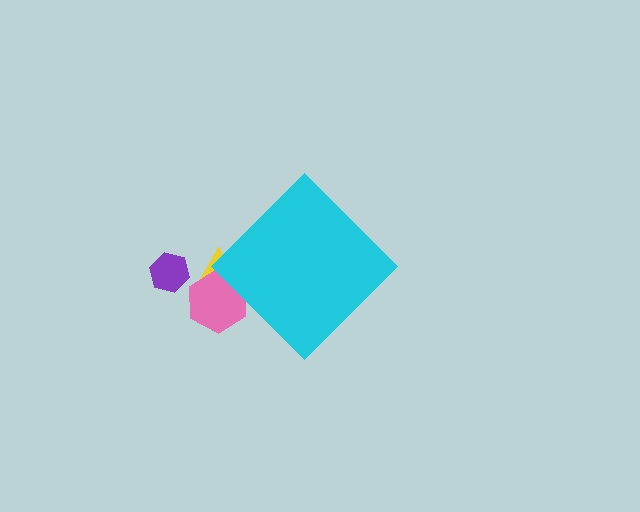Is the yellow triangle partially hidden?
Yes, the yellow triangle is partially hidden behind the cyan diamond.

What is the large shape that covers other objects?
A cyan diamond.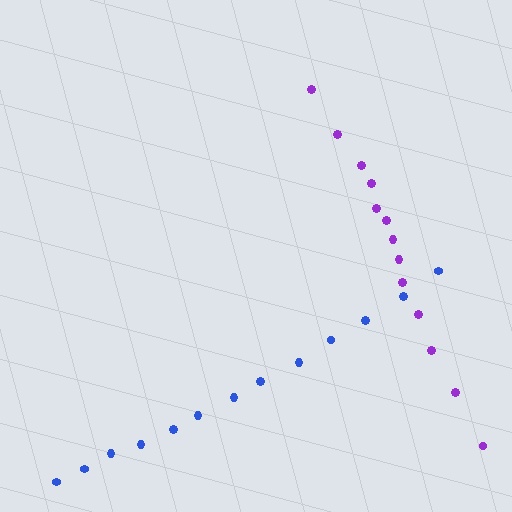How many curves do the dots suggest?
There are 2 distinct paths.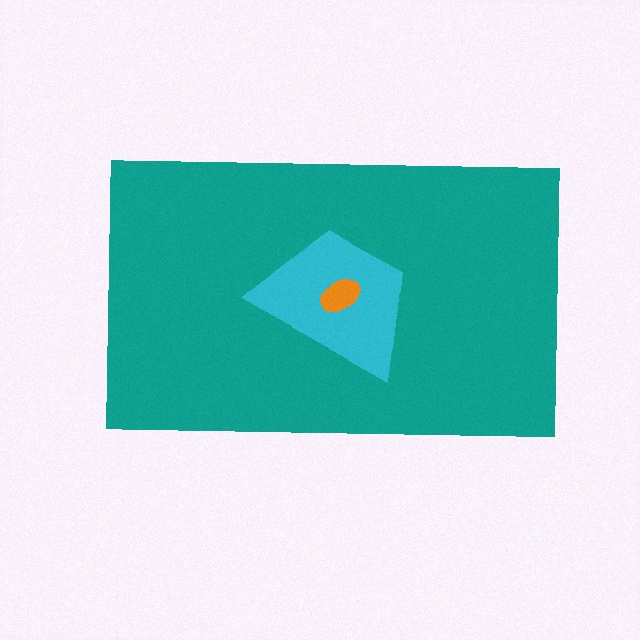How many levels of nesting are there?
3.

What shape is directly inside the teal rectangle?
The cyan trapezoid.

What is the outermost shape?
The teal rectangle.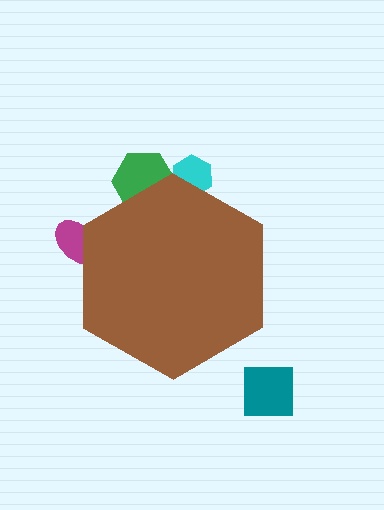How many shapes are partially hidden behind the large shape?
3 shapes are partially hidden.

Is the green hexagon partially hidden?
Yes, the green hexagon is partially hidden behind the brown hexagon.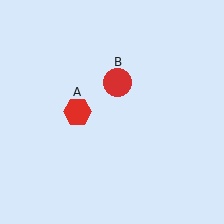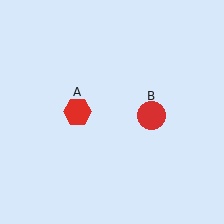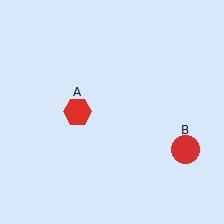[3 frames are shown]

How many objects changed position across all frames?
1 object changed position: red circle (object B).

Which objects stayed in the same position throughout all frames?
Red hexagon (object A) remained stationary.